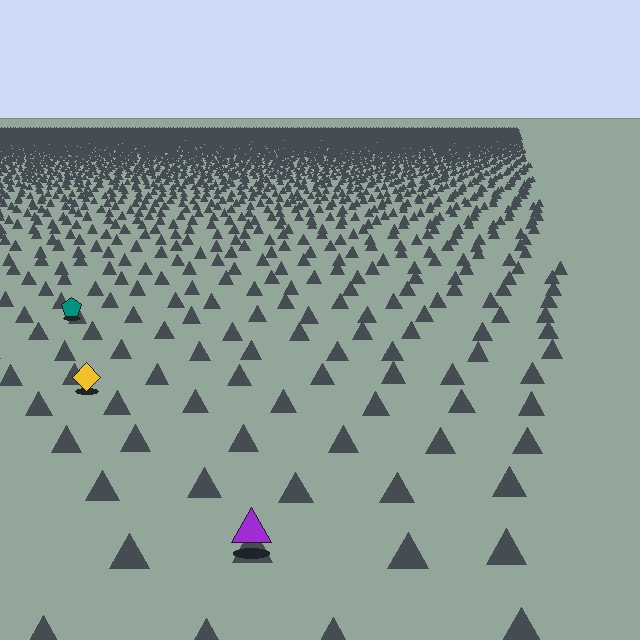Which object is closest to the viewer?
The purple triangle is closest. The texture marks near it are larger and more spread out.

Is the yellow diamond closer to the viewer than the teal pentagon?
Yes. The yellow diamond is closer — you can tell from the texture gradient: the ground texture is coarser near it.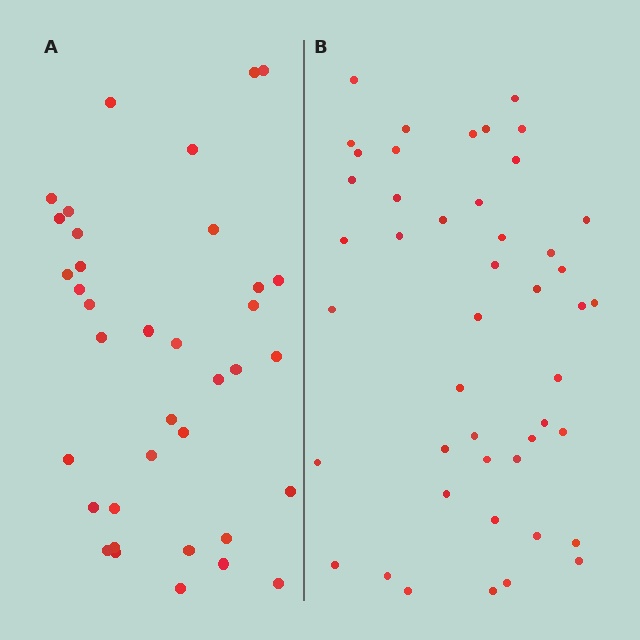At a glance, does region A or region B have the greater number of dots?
Region B (the right region) has more dots.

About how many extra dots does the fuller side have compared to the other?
Region B has roughly 8 or so more dots than region A.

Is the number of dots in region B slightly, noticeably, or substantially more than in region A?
Region B has only slightly more — the two regions are fairly close. The ratio is roughly 1.2 to 1.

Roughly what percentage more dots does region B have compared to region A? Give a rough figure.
About 25% more.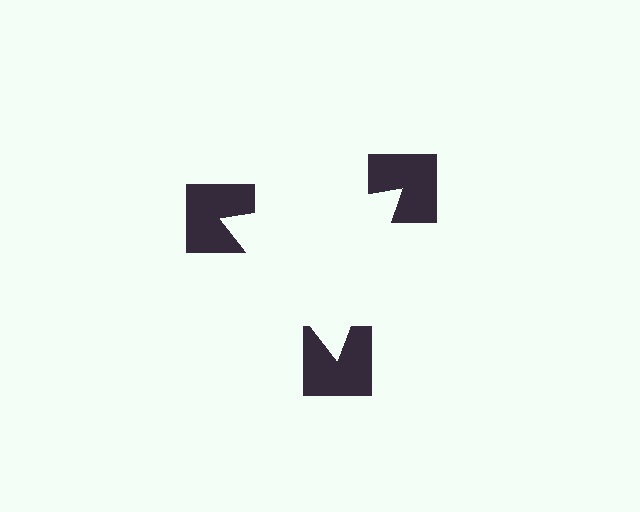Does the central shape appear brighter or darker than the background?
It typically appears slightly brighter than the background, even though no actual brightness change is drawn.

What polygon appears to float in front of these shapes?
An illusory triangle — its edges are inferred from the aligned wedge cuts in the notched squares, not physically drawn.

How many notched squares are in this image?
There are 3 — one at each vertex of the illusory triangle.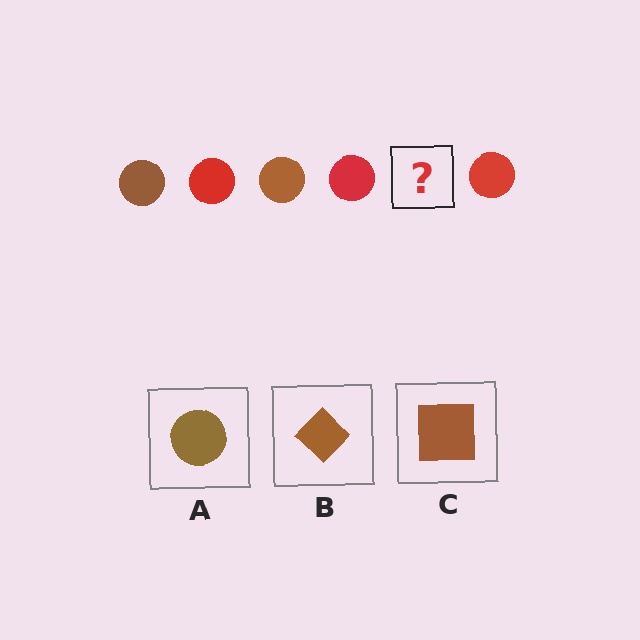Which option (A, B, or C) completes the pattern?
A.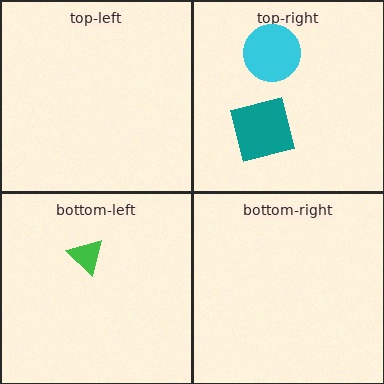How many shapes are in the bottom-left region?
1.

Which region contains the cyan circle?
The top-right region.